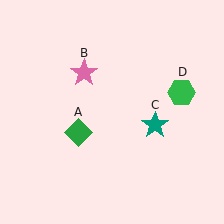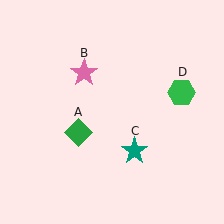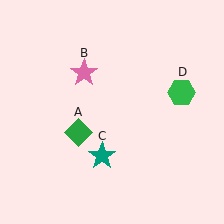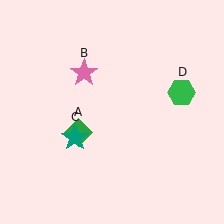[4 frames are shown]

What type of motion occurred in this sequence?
The teal star (object C) rotated clockwise around the center of the scene.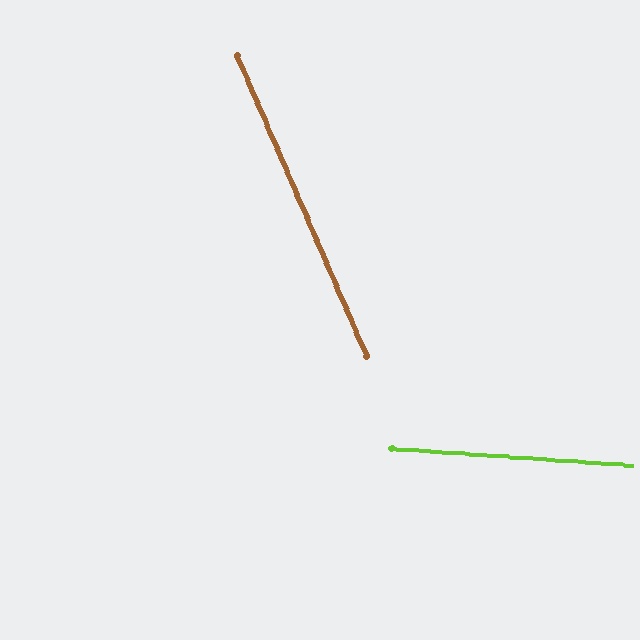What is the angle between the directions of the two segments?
Approximately 63 degrees.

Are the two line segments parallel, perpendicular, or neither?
Neither parallel nor perpendicular — they differ by about 63°.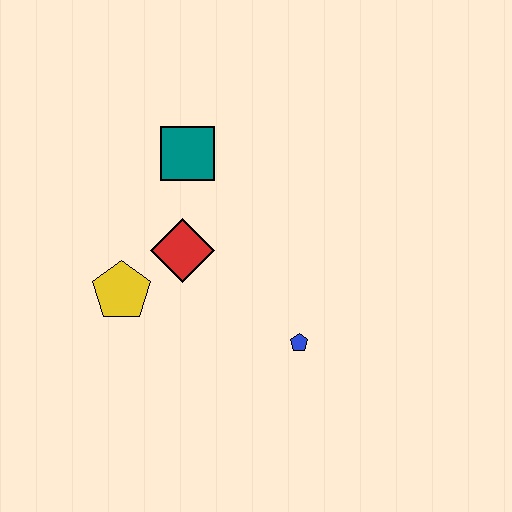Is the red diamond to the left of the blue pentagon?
Yes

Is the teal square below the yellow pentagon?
No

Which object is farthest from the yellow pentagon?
The blue pentagon is farthest from the yellow pentagon.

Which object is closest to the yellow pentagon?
The red diamond is closest to the yellow pentagon.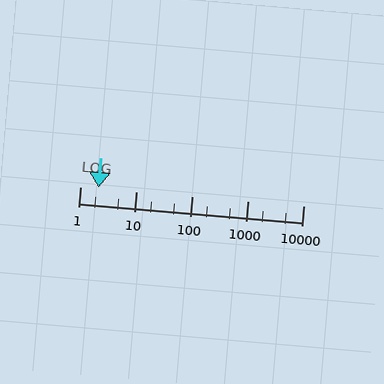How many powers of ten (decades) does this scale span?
The scale spans 4 decades, from 1 to 10000.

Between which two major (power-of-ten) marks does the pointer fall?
The pointer is between 1 and 10.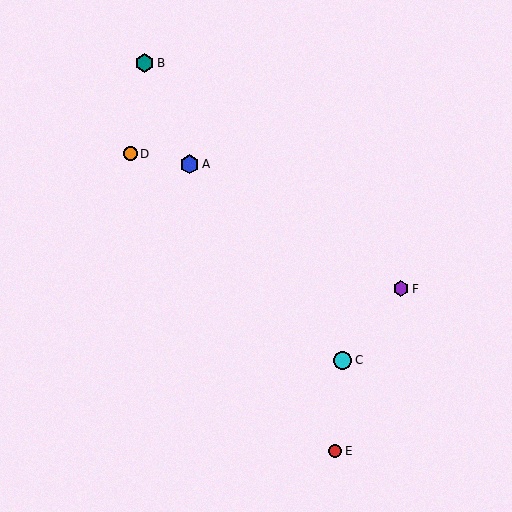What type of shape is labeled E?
Shape E is a red circle.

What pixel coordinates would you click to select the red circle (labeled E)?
Click at (335, 451) to select the red circle E.